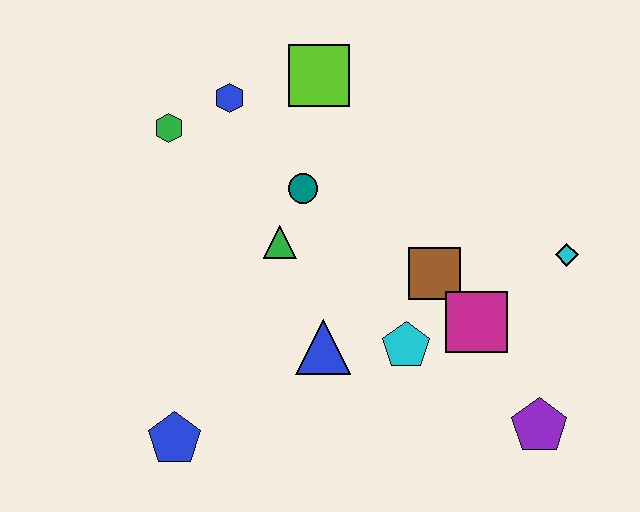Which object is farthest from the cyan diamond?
The blue pentagon is farthest from the cyan diamond.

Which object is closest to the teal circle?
The green triangle is closest to the teal circle.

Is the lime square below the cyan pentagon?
No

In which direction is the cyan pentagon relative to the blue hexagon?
The cyan pentagon is below the blue hexagon.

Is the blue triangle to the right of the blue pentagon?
Yes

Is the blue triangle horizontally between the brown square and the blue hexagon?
Yes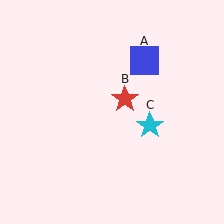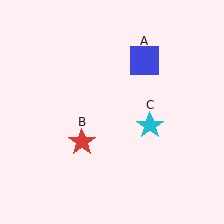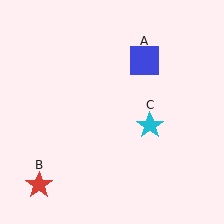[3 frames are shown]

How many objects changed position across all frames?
1 object changed position: red star (object B).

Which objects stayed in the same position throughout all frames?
Blue square (object A) and cyan star (object C) remained stationary.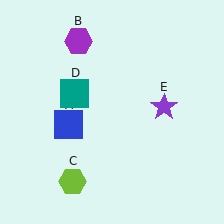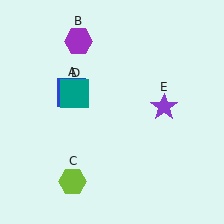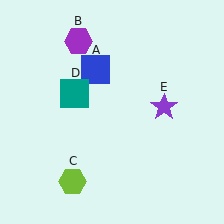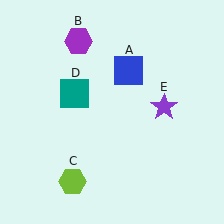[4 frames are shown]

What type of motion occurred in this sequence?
The blue square (object A) rotated clockwise around the center of the scene.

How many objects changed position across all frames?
1 object changed position: blue square (object A).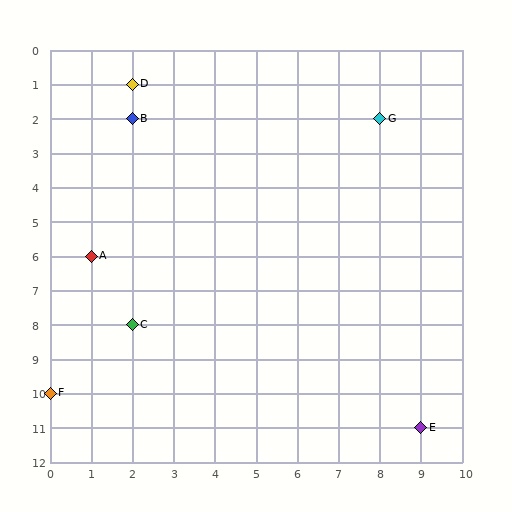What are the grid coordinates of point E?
Point E is at grid coordinates (9, 11).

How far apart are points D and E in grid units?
Points D and E are 7 columns and 10 rows apart (about 12.2 grid units diagonally).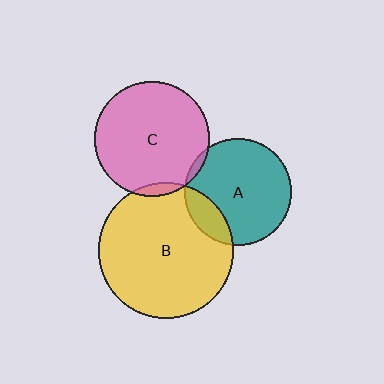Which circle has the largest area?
Circle B (yellow).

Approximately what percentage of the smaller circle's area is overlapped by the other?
Approximately 15%.